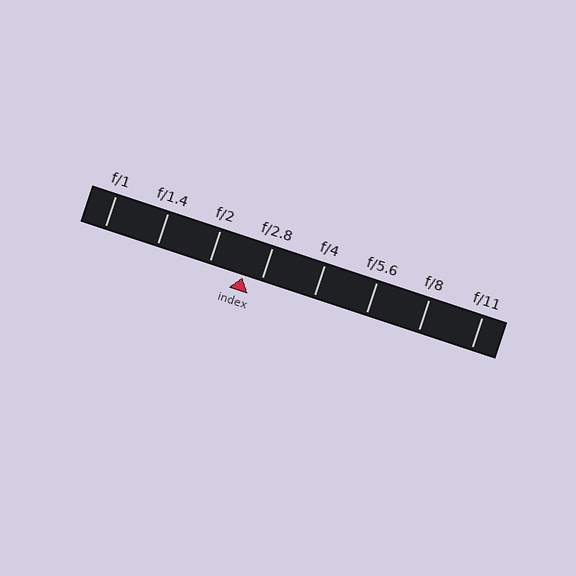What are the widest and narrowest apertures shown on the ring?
The widest aperture shown is f/1 and the narrowest is f/11.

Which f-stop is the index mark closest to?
The index mark is closest to f/2.8.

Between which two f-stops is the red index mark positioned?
The index mark is between f/2 and f/2.8.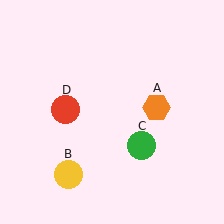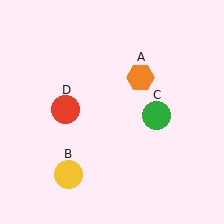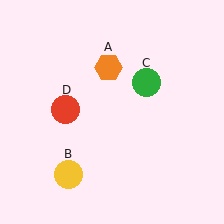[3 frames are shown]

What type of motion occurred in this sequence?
The orange hexagon (object A), green circle (object C) rotated counterclockwise around the center of the scene.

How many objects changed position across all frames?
2 objects changed position: orange hexagon (object A), green circle (object C).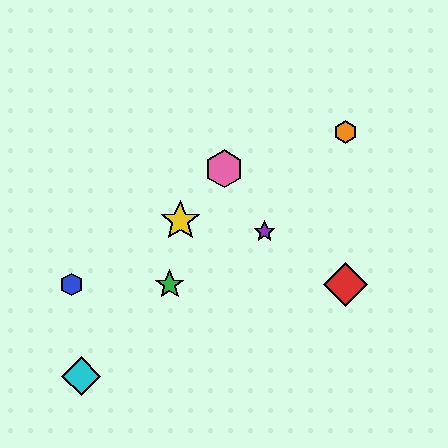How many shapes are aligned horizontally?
3 shapes (the red diamond, the blue hexagon, the green star) are aligned horizontally.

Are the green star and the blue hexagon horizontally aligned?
Yes, both are at y≈285.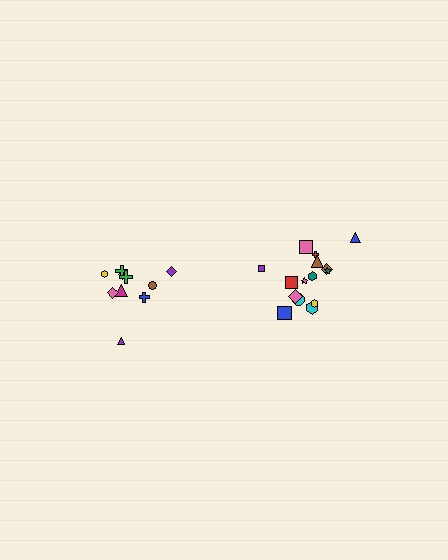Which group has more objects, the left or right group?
The right group.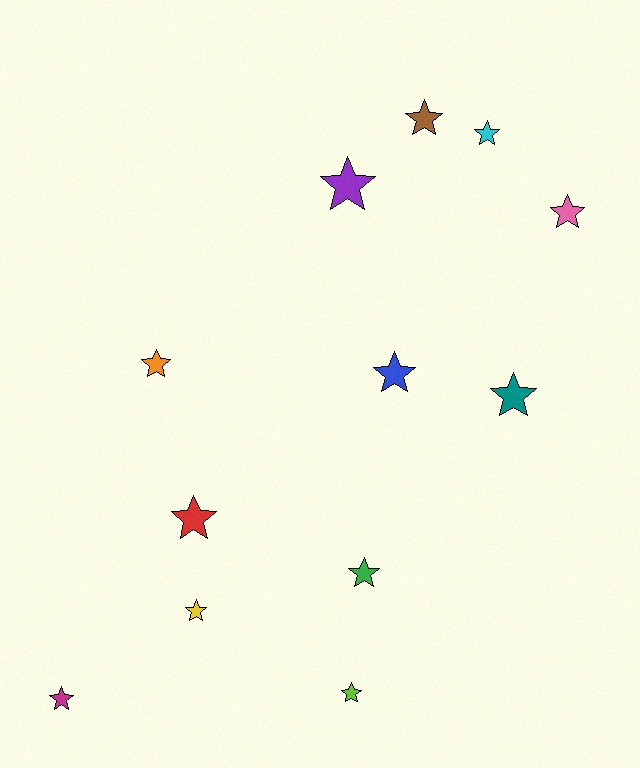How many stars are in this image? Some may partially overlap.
There are 12 stars.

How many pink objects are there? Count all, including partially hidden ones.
There is 1 pink object.